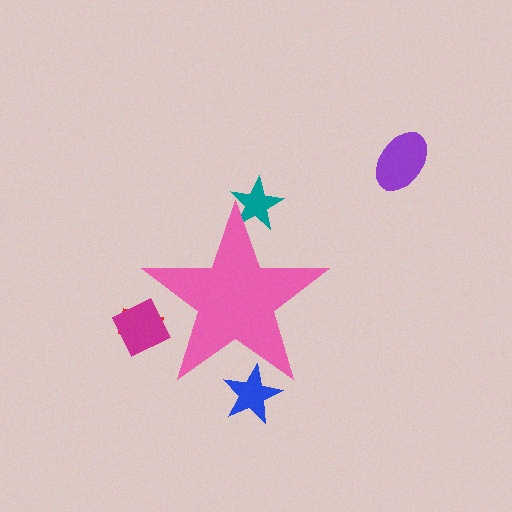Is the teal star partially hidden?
Yes, the teal star is partially hidden behind the pink star.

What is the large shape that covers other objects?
A pink star.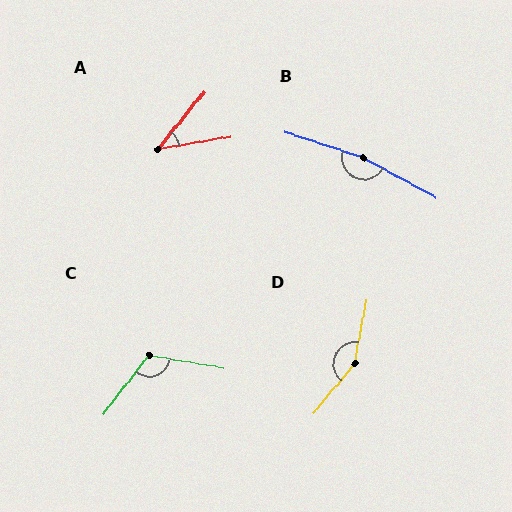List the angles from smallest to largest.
A (41°), C (118°), D (151°), B (169°).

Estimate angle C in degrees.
Approximately 118 degrees.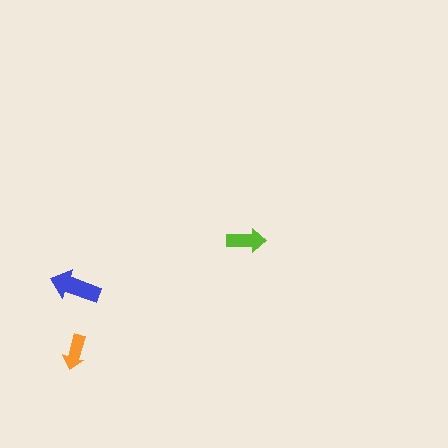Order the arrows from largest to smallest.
the blue one, the lime one, the orange one.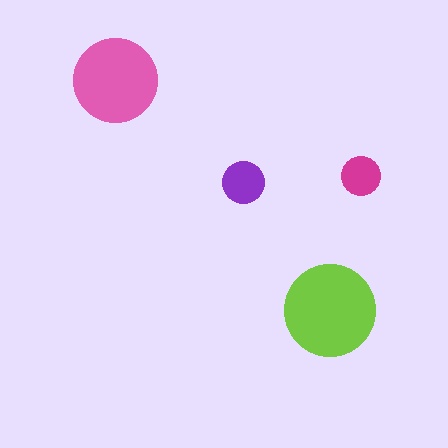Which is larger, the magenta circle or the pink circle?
The pink one.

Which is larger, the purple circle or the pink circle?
The pink one.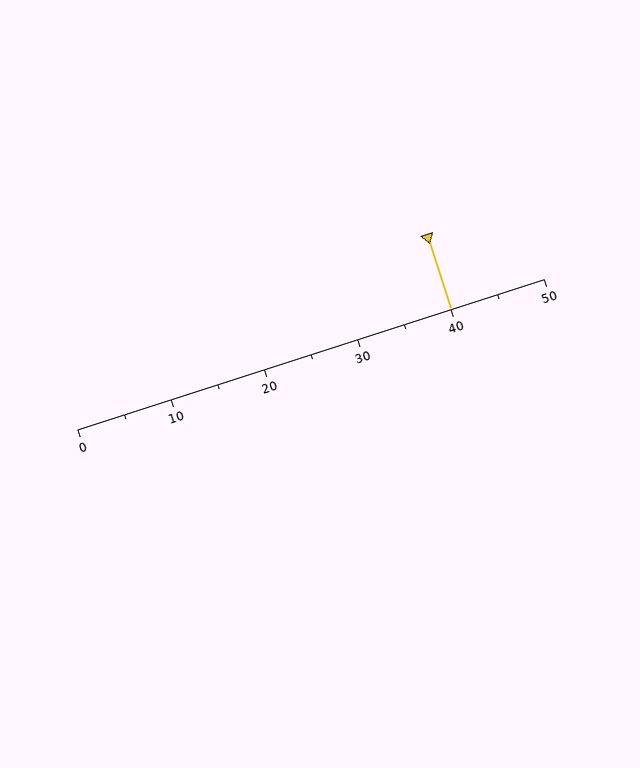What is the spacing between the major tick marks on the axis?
The major ticks are spaced 10 apart.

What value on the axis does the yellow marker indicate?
The marker indicates approximately 40.